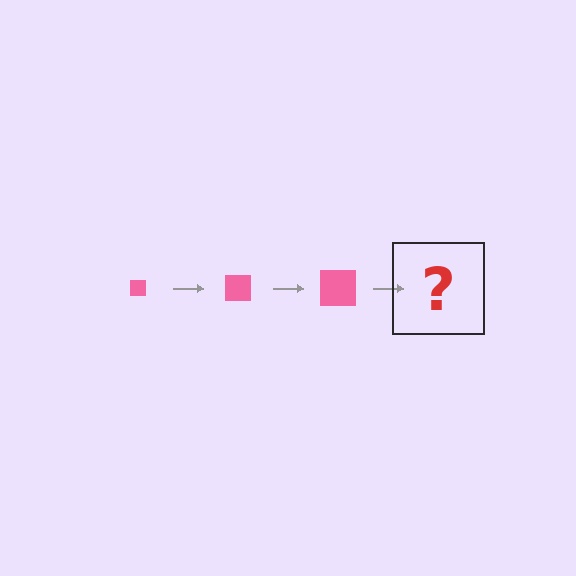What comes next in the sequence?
The next element should be a pink square, larger than the previous one.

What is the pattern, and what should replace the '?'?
The pattern is that the square gets progressively larger each step. The '?' should be a pink square, larger than the previous one.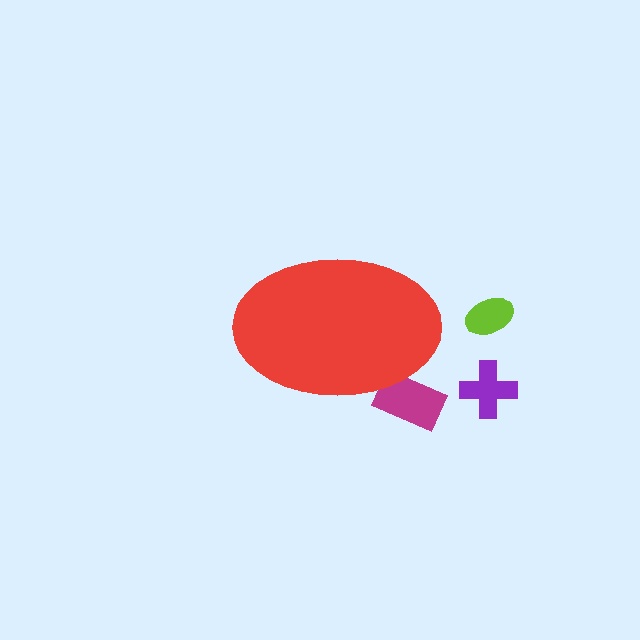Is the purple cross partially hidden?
No, the purple cross is fully visible.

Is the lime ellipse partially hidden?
No, the lime ellipse is fully visible.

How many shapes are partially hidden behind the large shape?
1 shape is partially hidden.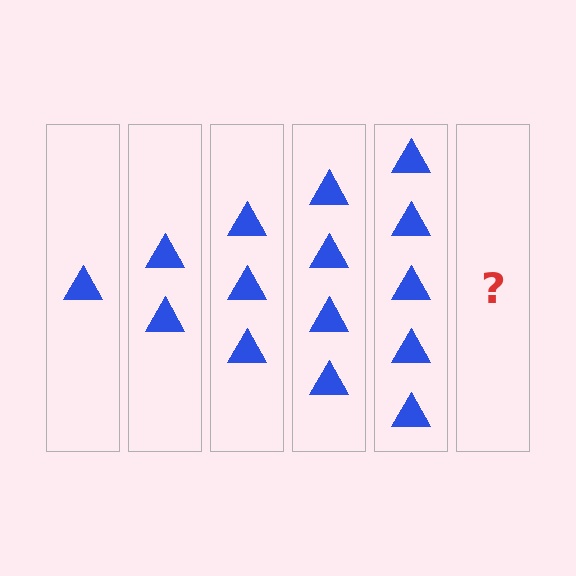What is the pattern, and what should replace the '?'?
The pattern is that each step adds one more triangle. The '?' should be 6 triangles.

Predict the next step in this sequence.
The next step is 6 triangles.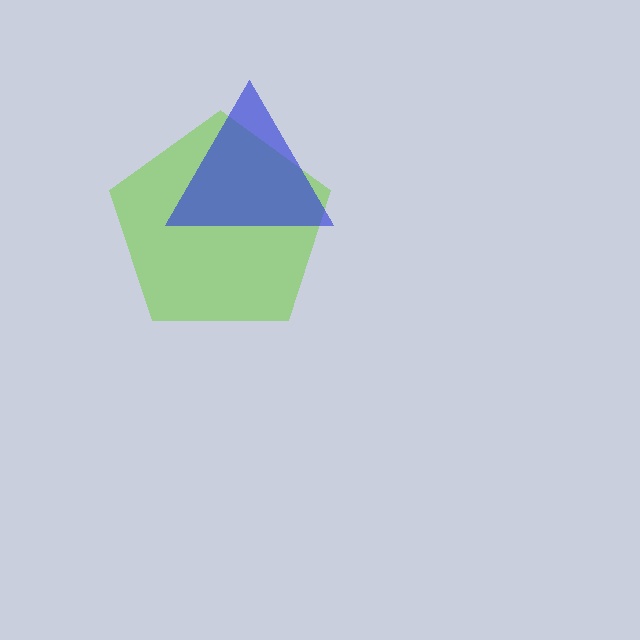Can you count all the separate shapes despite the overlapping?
Yes, there are 2 separate shapes.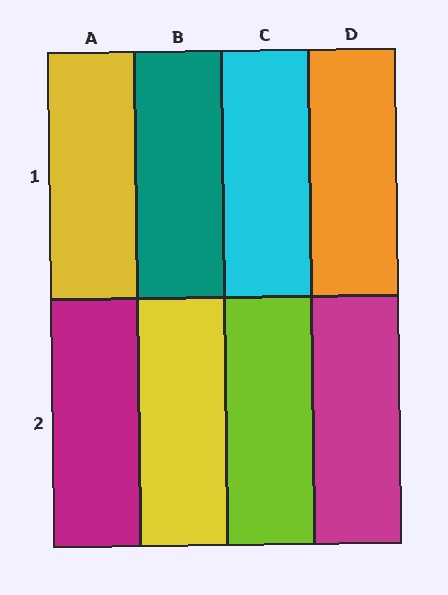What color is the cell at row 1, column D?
Orange.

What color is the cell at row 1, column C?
Cyan.